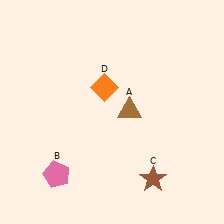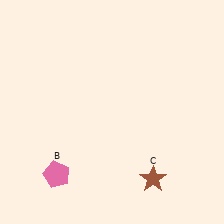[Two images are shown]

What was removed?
The orange diamond (D), the brown triangle (A) were removed in Image 2.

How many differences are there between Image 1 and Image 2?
There are 2 differences between the two images.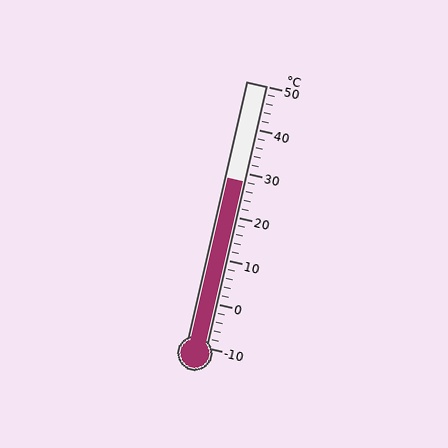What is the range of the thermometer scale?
The thermometer scale ranges from -10°C to 50°C.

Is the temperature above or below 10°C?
The temperature is above 10°C.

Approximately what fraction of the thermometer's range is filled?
The thermometer is filled to approximately 65% of its range.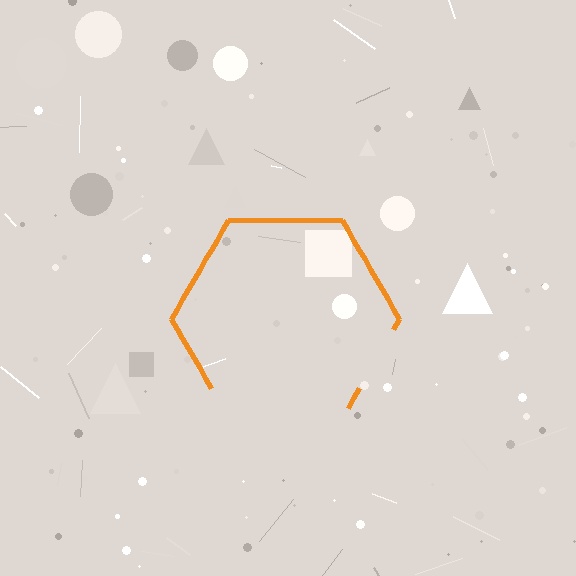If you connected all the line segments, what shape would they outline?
They would outline a hexagon.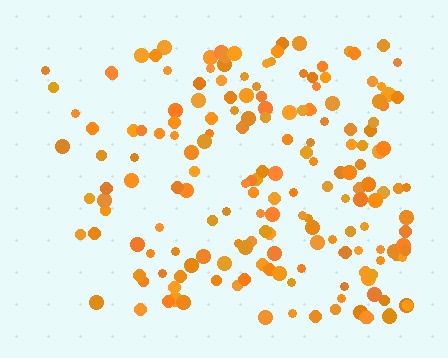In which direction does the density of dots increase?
From left to right, with the right side densest.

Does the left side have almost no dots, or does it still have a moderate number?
Still a moderate number, just noticeably fewer than the right.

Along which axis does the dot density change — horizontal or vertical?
Horizontal.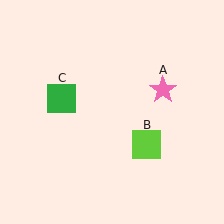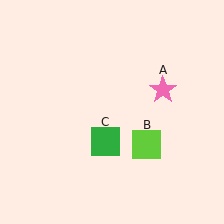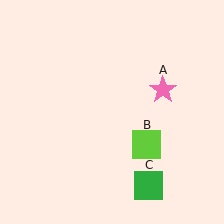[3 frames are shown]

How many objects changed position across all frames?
1 object changed position: green square (object C).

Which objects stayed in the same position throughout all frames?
Pink star (object A) and lime square (object B) remained stationary.